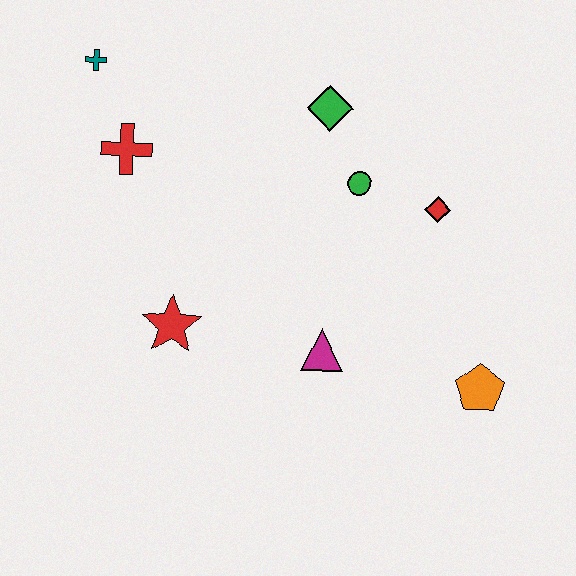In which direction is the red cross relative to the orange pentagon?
The red cross is to the left of the orange pentagon.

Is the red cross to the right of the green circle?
No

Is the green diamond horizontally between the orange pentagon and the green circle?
No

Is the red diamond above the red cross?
No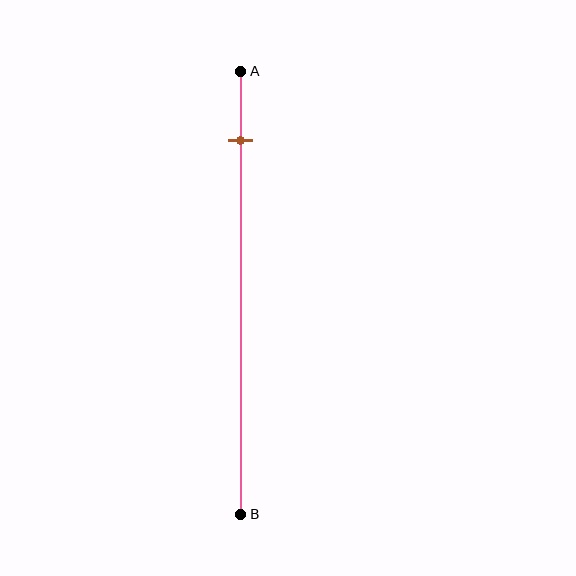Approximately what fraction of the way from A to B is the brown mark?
The brown mark is approximately 15% of the way from A to B.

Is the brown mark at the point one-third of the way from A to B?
No, the mark is at about 15% from A, not at the 33% one-third point.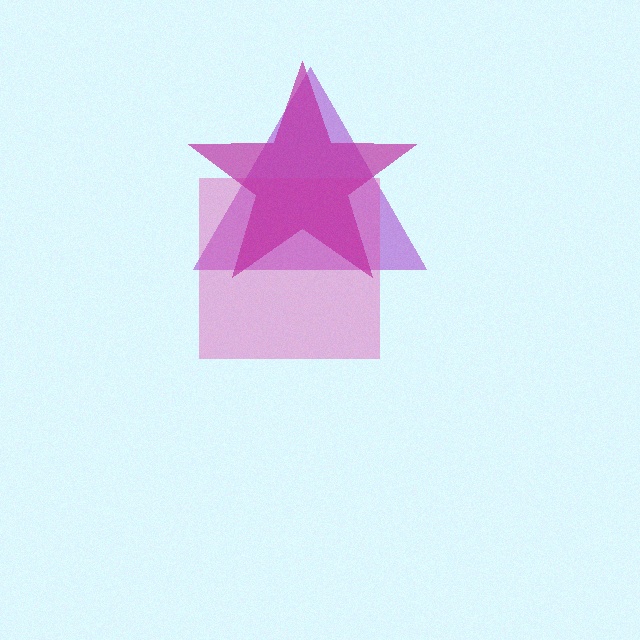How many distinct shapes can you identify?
There are 3 distinct shapes: a purple triangle, a pink square, a magenta star.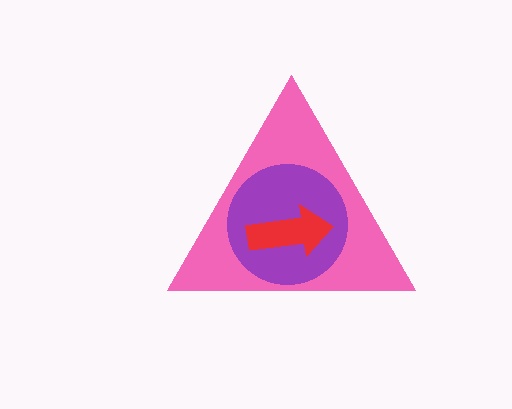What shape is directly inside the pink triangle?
The purple circle.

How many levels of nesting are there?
3.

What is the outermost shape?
The pink triangle.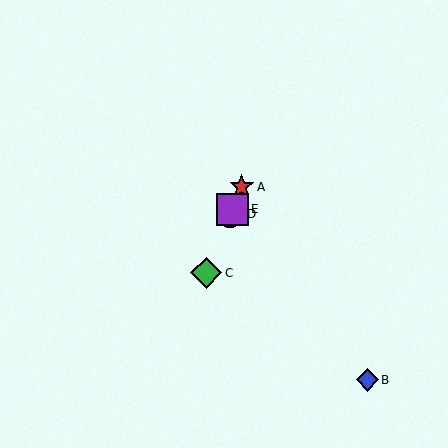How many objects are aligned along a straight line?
4 objects (A, C, D, E) are aligned along a straight line.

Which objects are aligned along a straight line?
Objects A, C, D, E are aligned along a straight line.